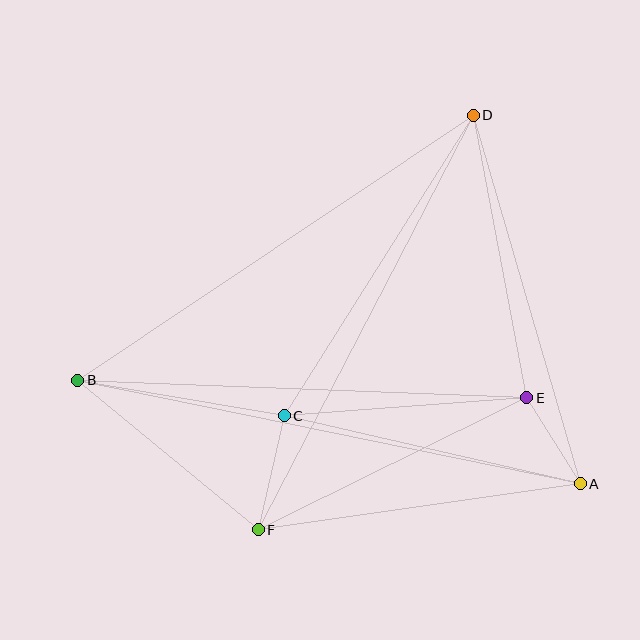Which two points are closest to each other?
Points A and E are closest to each other.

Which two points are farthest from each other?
Points A and B are farthest from each other.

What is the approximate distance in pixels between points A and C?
The distance between A and C is approximately 303 pixels.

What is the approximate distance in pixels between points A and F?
The distance between A and F is approximately 325 pixels.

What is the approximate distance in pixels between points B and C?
The distance between B and C is approximately 209 pixels.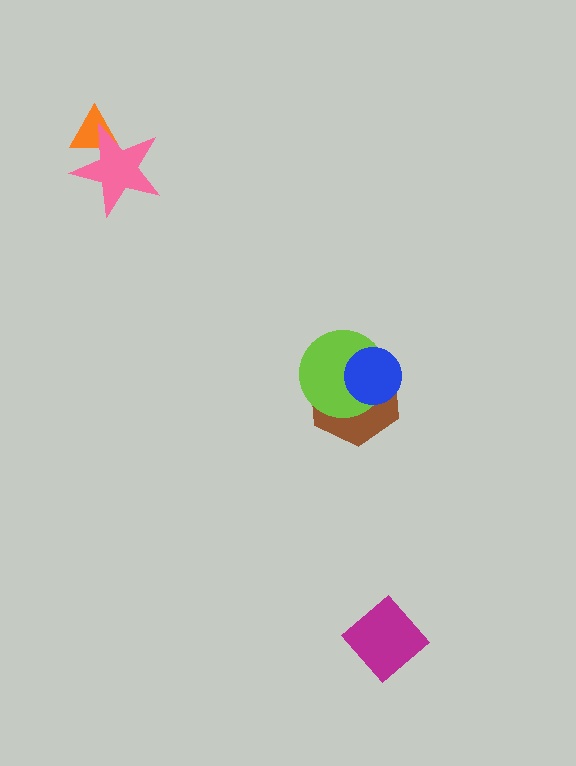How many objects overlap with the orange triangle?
1 object overlaps with the orange triangle.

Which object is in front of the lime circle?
The blue circle is in front of the lime circle.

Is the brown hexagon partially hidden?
Yes, it is partially covered by another shape.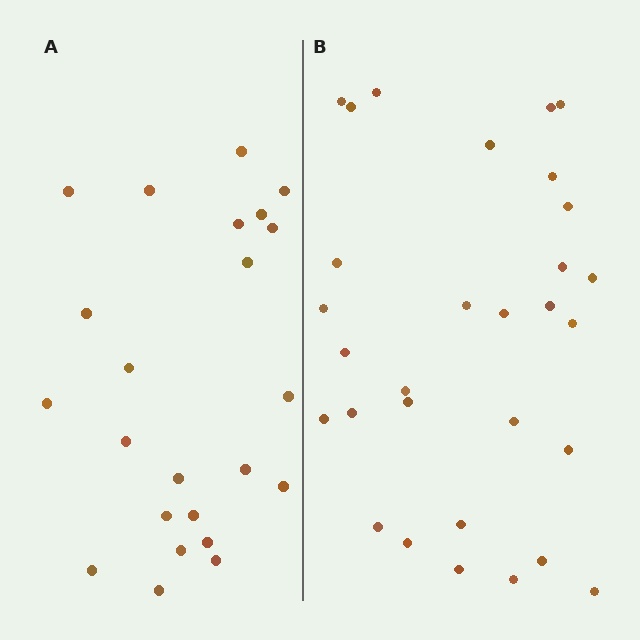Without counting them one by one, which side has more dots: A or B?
Region B (the right region) has more dots.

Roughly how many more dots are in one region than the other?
Region B has roughly 8 or so more dots than region A.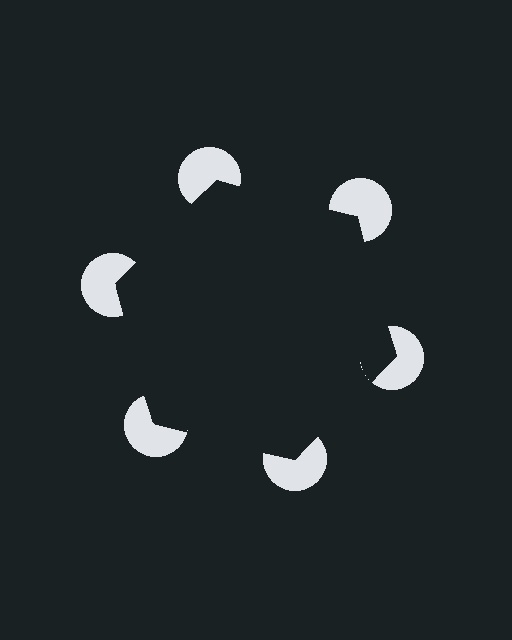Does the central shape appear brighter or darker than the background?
It typically appears slightly darker than the background, even though no actual brightness change is drawn.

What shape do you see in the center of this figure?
An illusory hexagon — its edges are inferred from the aligned wedge cuts in the pac-man discs, not physically drawn.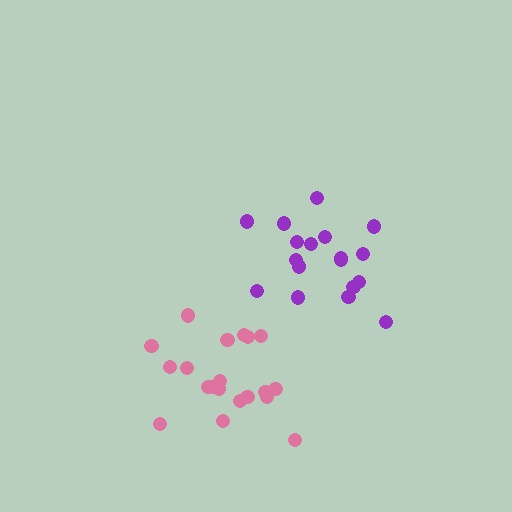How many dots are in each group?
Group 1: 18 dots, Group 2: 20 dots (38 total).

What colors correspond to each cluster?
The clusters are colored: purple, pink.